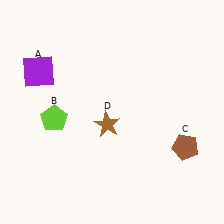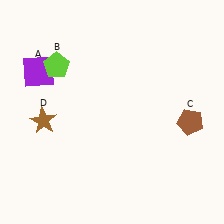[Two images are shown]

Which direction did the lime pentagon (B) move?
The lime pentagon (B) moved up.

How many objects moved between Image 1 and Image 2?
3 objects moved between the two images.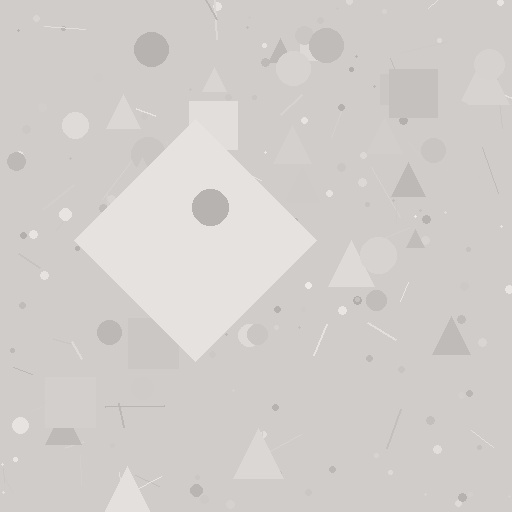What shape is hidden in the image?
A diamond is hidden in the image.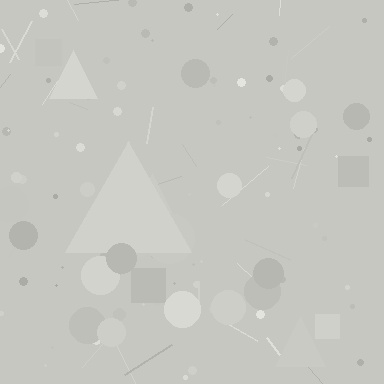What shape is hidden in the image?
A triangle is hidden in the image.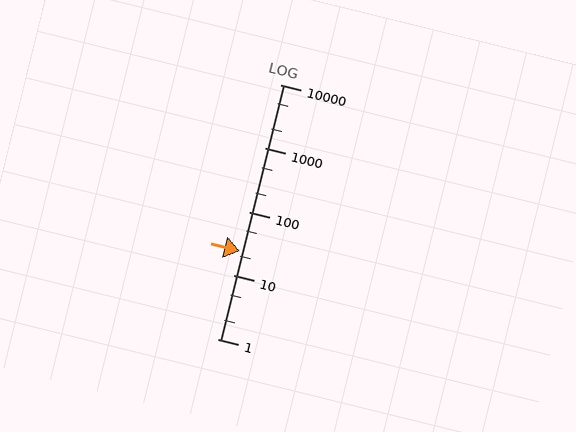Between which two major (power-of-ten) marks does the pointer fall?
The pointer is between 10 and 100.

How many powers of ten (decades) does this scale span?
The scale spans 4 decades, from 1 to 10000.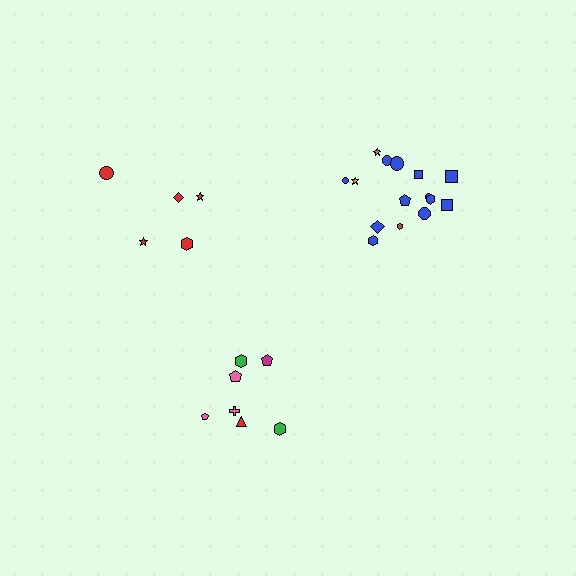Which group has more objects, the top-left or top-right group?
The top-right group.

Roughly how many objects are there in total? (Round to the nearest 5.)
Roughly 25 objects in total.